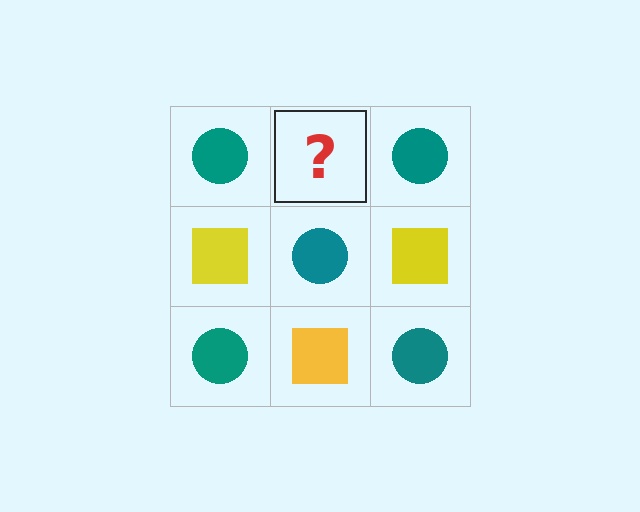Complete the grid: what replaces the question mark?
The question mark should be replaced with a yellow square.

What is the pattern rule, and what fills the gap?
The rule is that it alternates teal circle and yellow square in a checkerboard pattern. The gap should be filled with a yellow square.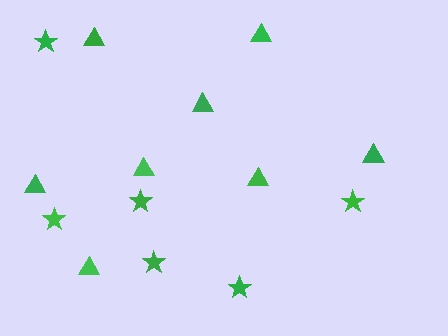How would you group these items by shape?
There are 2 groups: one group of triangles (8) and one group of stars (6).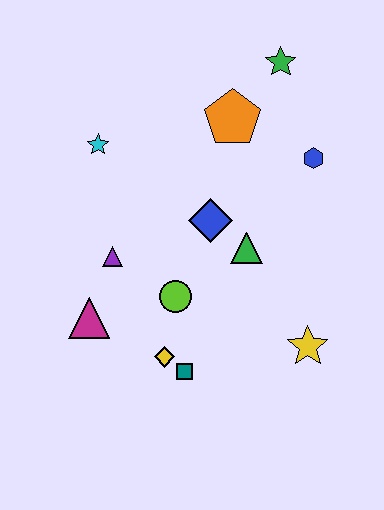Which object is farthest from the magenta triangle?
The green star is farthest from the magenta triangle.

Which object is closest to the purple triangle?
The magenta triangle is closest to the purple triangle.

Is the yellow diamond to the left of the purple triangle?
No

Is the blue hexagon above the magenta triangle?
Yes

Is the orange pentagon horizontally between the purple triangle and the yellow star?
Yes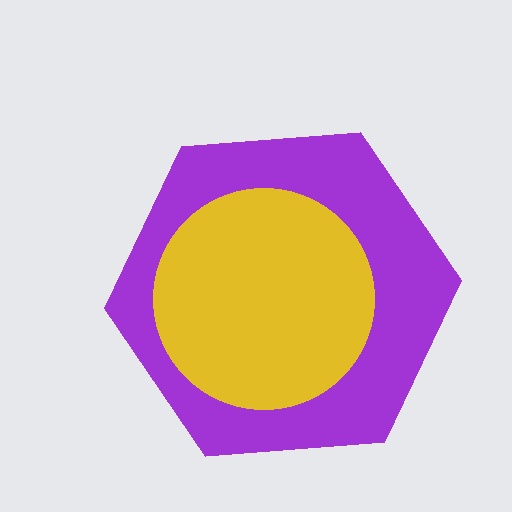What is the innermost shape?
The yellow circle.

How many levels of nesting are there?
2.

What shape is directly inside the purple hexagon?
The yellow circle.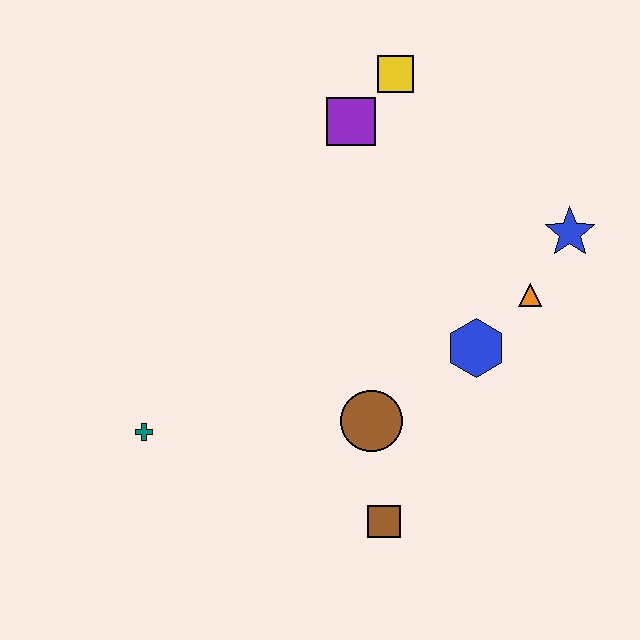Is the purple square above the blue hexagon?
Yes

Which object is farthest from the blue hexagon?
The teal cross is farthest from the blue hexagon.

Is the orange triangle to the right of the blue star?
No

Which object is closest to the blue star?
The orange triangle is closest to the blue star.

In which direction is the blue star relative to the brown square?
The blue star is above the brown square.